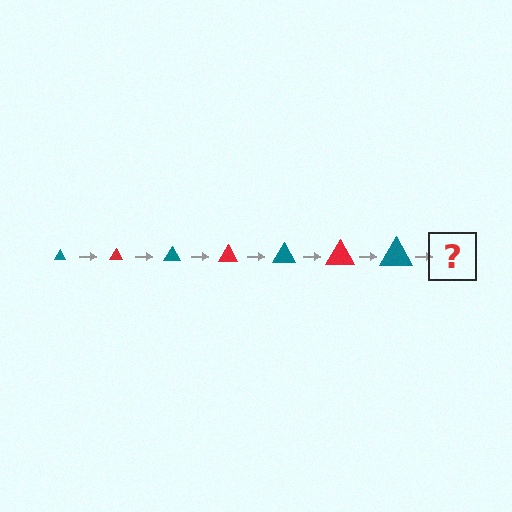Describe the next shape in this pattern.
It should be a red triangle, larger than the previous one.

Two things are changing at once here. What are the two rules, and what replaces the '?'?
The two rules are that the triangle grows larger each step and the color cycles through teal and red. The '?' should be a red triangle, larger than the previous one.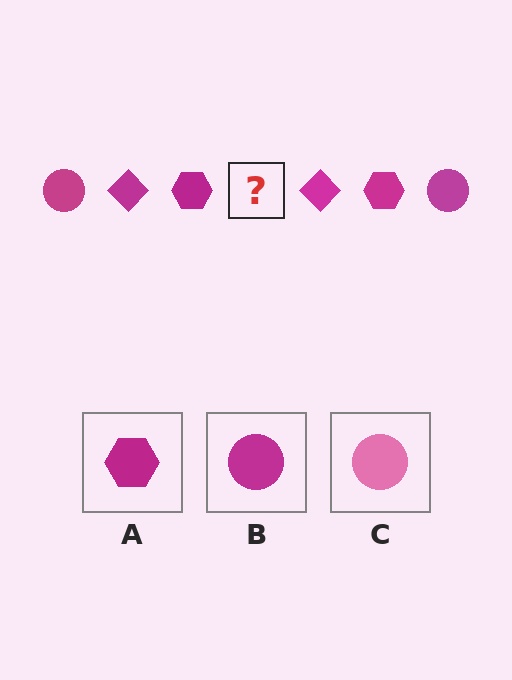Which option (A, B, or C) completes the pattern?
B.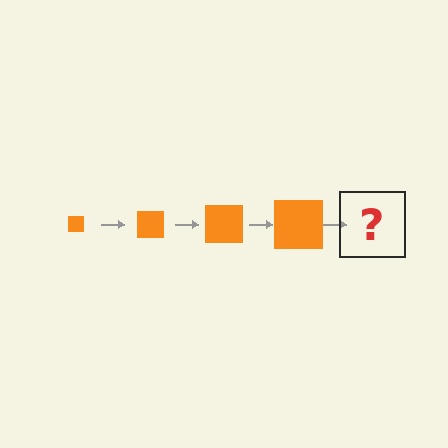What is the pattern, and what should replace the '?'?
The pattern is that the square gets progressively larger each step. The '?' should be an orange square, larger than the previous one.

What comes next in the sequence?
The next element should be an orange square, larger than the previous one.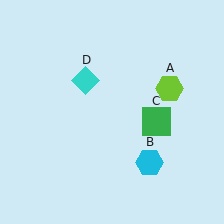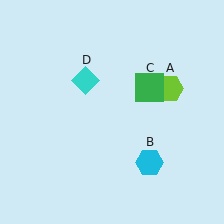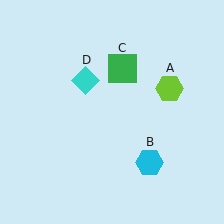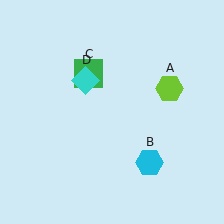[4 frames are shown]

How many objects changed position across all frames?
1 object changed position: green square (object C).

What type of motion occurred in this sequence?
The green square (object C) rotated counterclockwise around the center of the scene.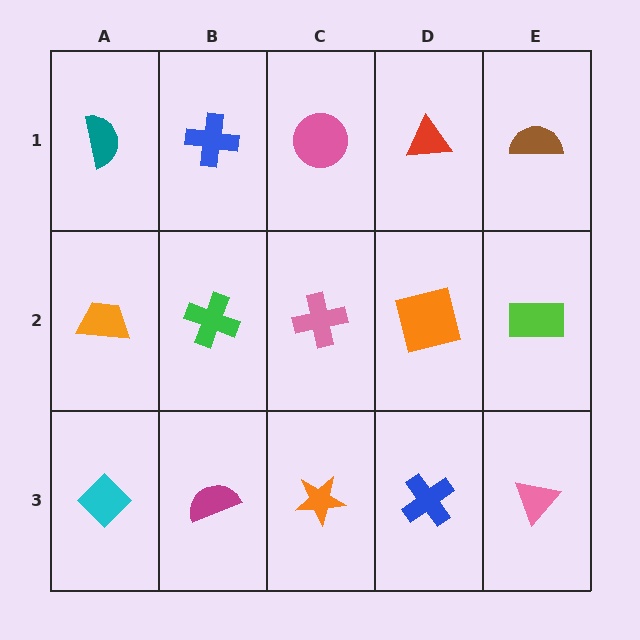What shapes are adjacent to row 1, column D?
An orange square (row 2, column D), a pink circle (row 1, column C), a brown semicircle (row 1, column E).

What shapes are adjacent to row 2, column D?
A red triangle (row 1, column D), a blue cross (row 3, column D), a pink cross (row 2, column C), a lime rectangle (row 2, column E).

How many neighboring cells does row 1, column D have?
3.